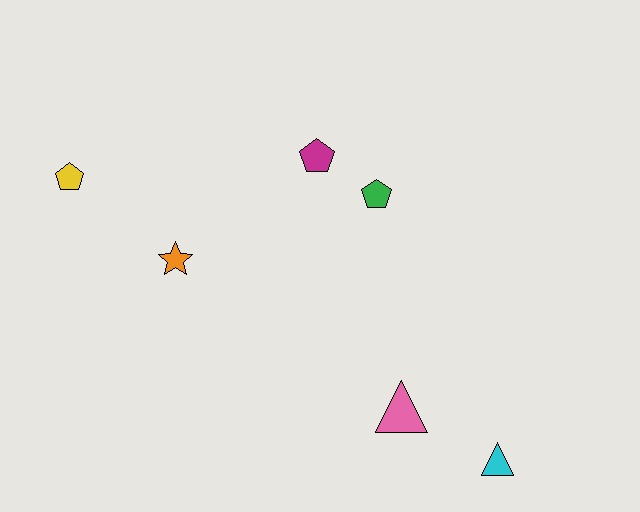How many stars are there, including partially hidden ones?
There is 1 star.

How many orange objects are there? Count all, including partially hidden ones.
There is 1 orange object.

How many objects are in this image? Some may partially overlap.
There are 6 objects.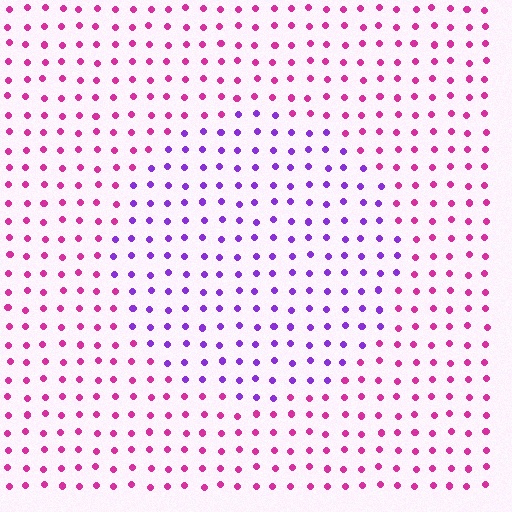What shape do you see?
I see a circle.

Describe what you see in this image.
The image is filled with small magenta elements in a uniform arrangement. A circle-shaped region is visible where the elements are tinted to a slightly different hue, forming a subtle color boundary.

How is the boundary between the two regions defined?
The boundary is defined purely by a slight shift in hue (about 47 degrees). Spacing, size, and orientation are identical on both sides.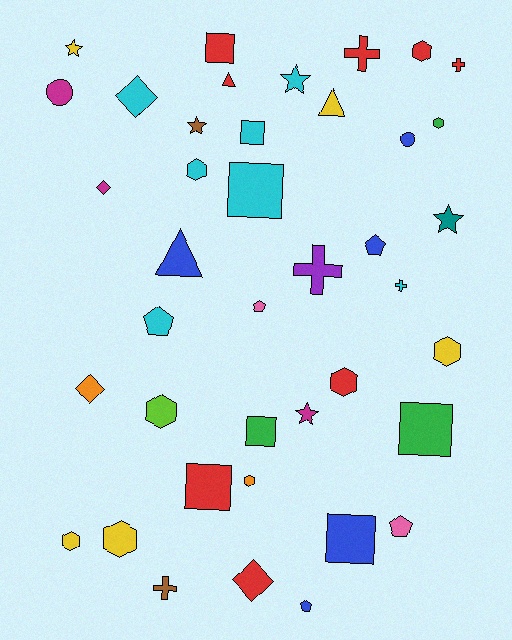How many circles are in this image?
There are 2 circles.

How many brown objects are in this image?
There are 2 brown objects.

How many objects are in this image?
There are 40 objects.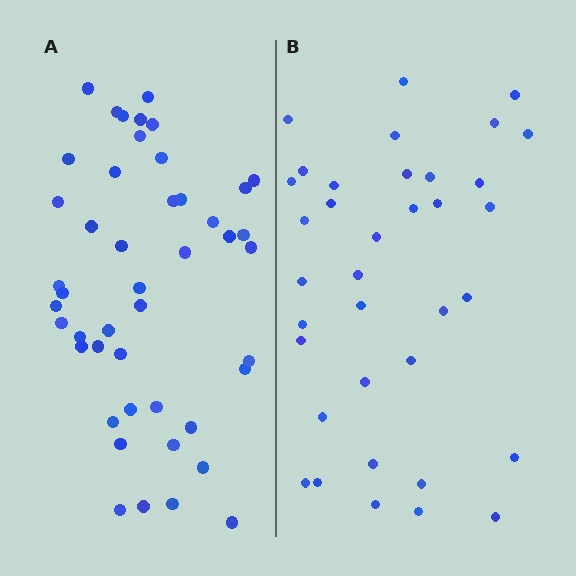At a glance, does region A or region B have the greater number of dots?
Region A (the left region) has more dots.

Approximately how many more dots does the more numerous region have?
Region A has roughly 10 or so more dots than region B.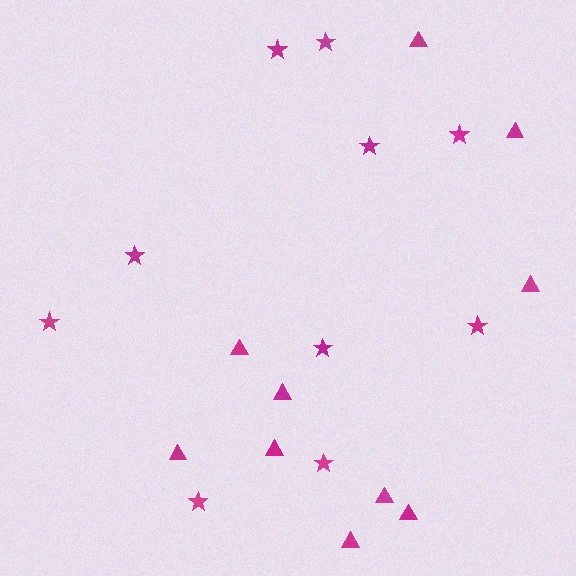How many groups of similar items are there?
There are 2 groups: one group of stars (10) and one group of triangles (10).